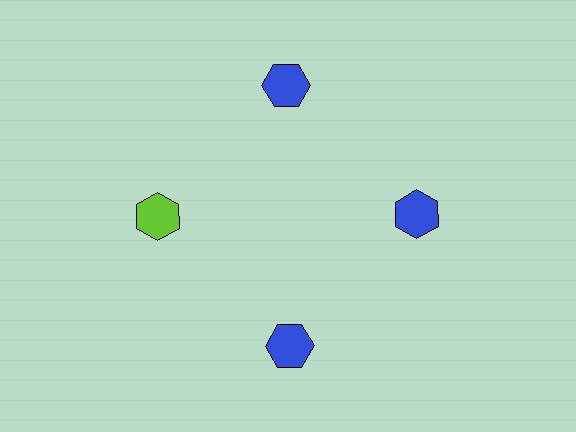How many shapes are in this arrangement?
There are 4 shapes arranged in a ring pattern.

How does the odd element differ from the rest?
It has a different color: lime instead of blue.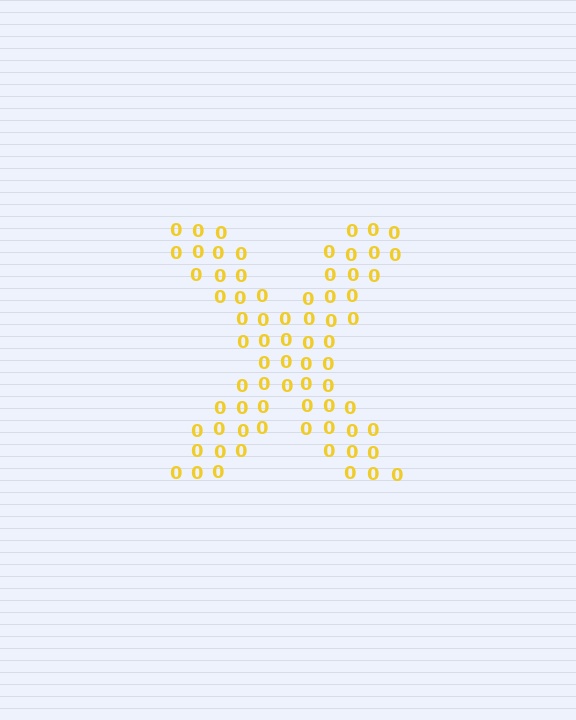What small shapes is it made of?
It is made of small digit 0's.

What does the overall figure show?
The overall figure shows the letter X.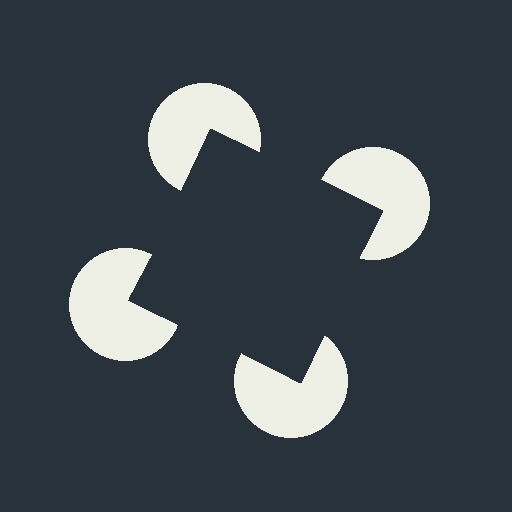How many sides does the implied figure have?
4 sides.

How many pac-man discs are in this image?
There are 4 — one at each vertex of the illusory square.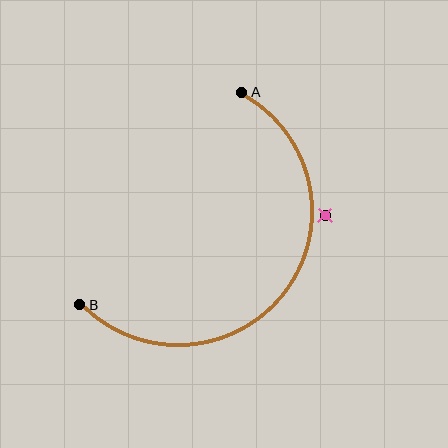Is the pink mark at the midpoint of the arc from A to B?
No — the pink mark does not lie on the arc at all. It sits slightly outside the curve.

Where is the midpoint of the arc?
The arc midpoint is the point on the curve farthest from the straight line joining A and B. It sits below and to the right of that line.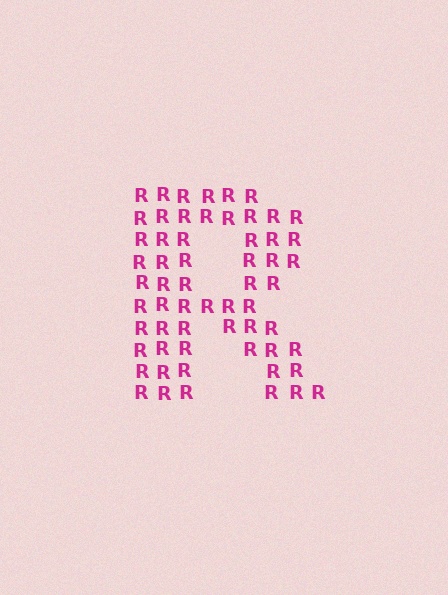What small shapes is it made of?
It is made of small letter R's.